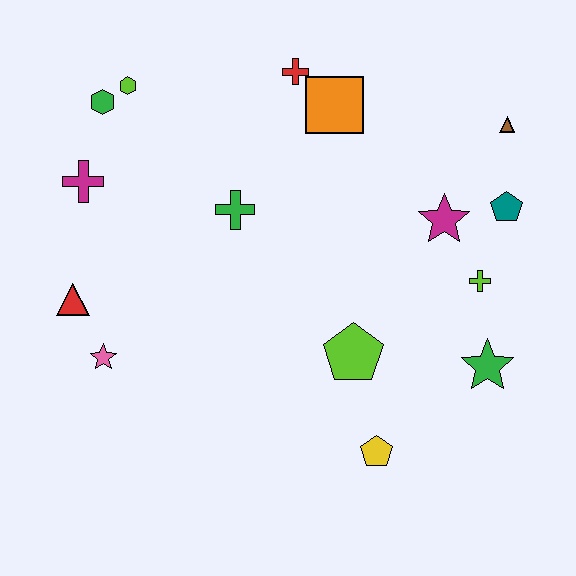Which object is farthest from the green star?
The green hexagon is farthest from the green star.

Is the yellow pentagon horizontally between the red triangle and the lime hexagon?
No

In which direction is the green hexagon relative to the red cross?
The green hexagon is to the left of the red cross.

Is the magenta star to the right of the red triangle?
Yes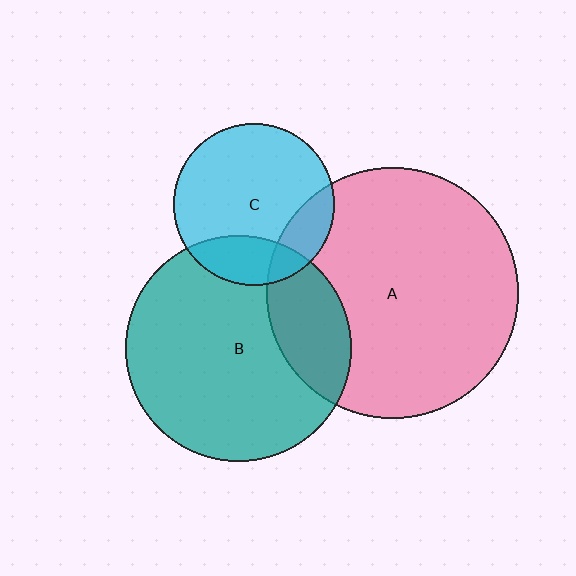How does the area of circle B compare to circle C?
Approximately 1.9 times.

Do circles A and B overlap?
Yes.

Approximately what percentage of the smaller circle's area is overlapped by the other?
Approximately 20%.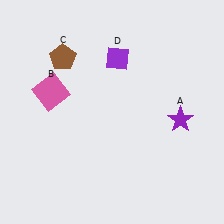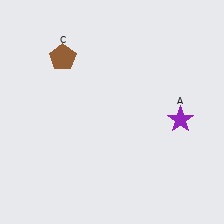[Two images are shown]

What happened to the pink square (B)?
The pink square (B) was removed in Image 2. It was in the top-left area of Image 1.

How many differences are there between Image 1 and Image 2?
There are 2 differences between the two images.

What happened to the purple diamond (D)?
The purple diamond (D) was removed in Image 2. It was in the top-right area of Image 1.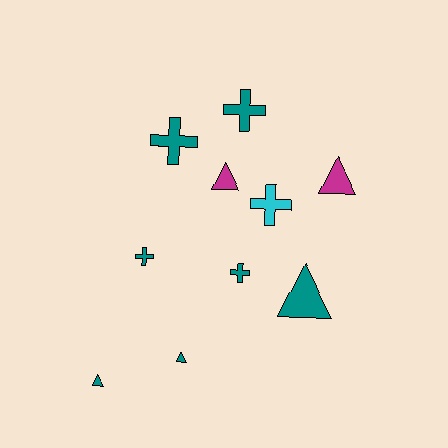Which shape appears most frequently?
Cross, with 5 objects.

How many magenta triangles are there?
There are 2 magenta triangles.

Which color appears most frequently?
Teal, with 7 objects.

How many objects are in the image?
There are 10 objects.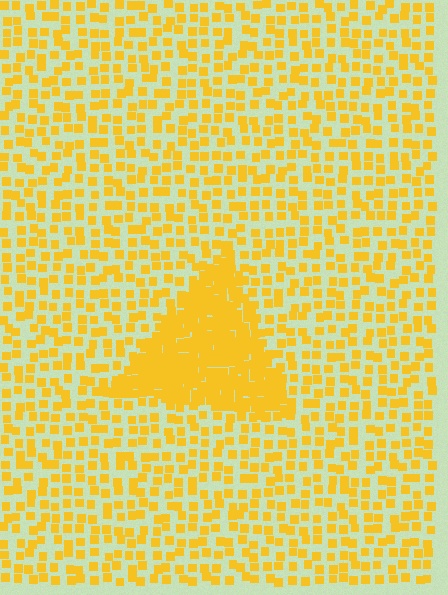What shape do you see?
I see a triangle.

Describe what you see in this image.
The image contains small yellow elements arranged at two different densities. A triangle-shaped region is visible where the elements are more densely packed than the surrounding area.